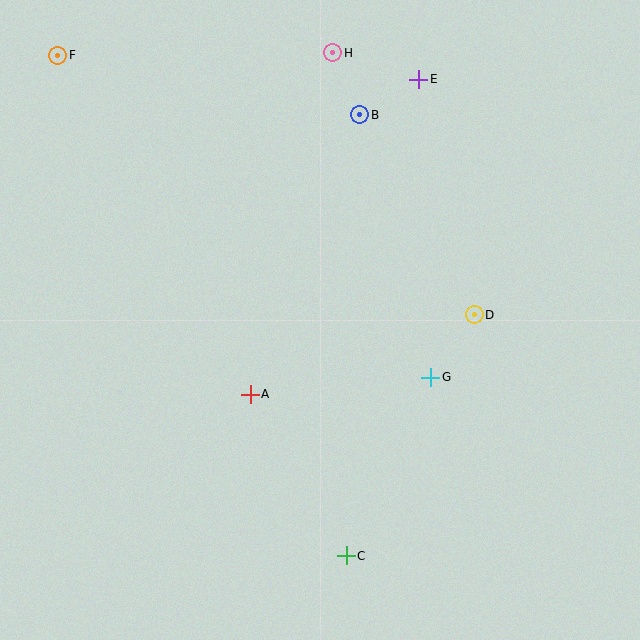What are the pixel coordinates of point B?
Point B is at (360, 115).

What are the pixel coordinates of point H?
Point H is at (333, 53).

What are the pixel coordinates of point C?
Point C is at (346, 556).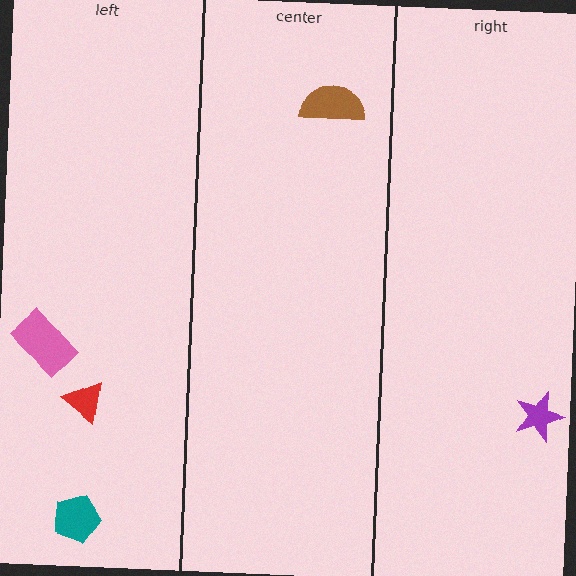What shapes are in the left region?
The teal pentagon, the pink rectangle, the red triangle.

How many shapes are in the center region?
1.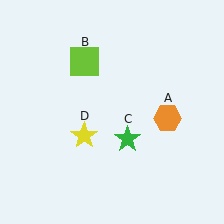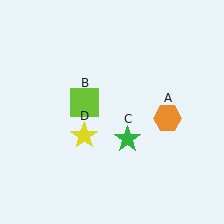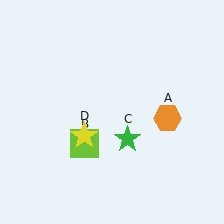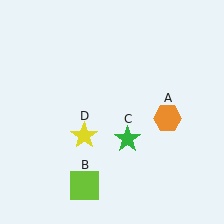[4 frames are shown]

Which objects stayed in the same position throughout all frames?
Orange hexagon (object A) and green star (object C) and yellow star (object D) remained stationary.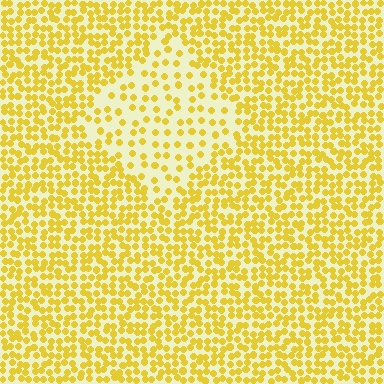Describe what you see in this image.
The image contains small yellow elements arranged at two different densities. A diamond-shaped region is visible where the elements are less densely packed than the surrounding area.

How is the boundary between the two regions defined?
The boundary is defined by a change in element density (approximately 2.2x ratio). All elements are the same color, size, and shape.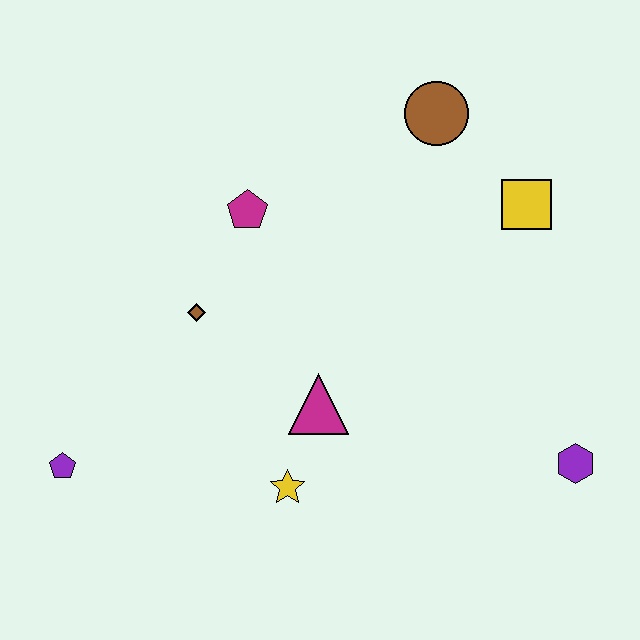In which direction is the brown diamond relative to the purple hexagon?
The brown diamond is to the left of the purple hexagon.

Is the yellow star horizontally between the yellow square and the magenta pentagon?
Yes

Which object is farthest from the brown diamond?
The purple hexagon is farthest from the brown diamond.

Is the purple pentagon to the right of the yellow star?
No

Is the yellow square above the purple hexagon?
Yes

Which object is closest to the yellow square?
The brown circle is closest to the yellow square.